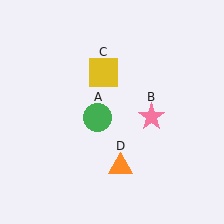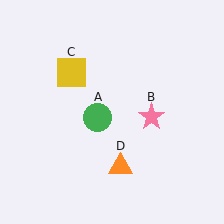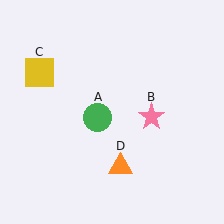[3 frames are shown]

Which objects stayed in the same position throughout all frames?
Green circle (object A) and pink star (object B) and orange triangle (object D) remained stationary.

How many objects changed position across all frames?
1 object changed position: yellow square (object C).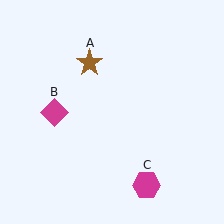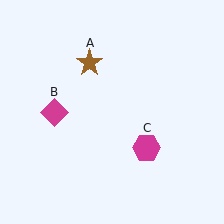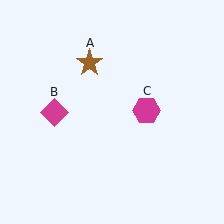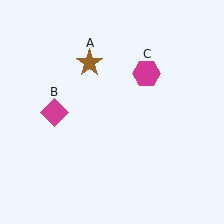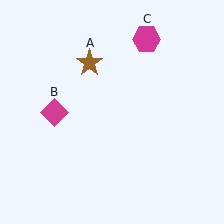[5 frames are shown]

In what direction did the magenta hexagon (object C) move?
The magenta hexagon (object C) moved up.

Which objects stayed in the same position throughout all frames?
Brown star (object A) and magenta diamond (object B) remained stationary.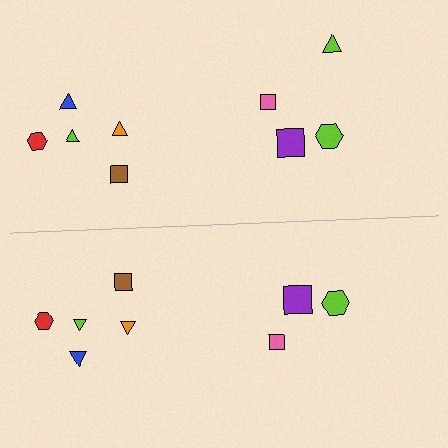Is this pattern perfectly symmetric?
No, the pattern is not perfectly symmetric. A lime triangle is missing from the bottom side.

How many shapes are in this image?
There are 17 shapes in this image.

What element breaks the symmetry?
A lime triangle is missing from the bottom side.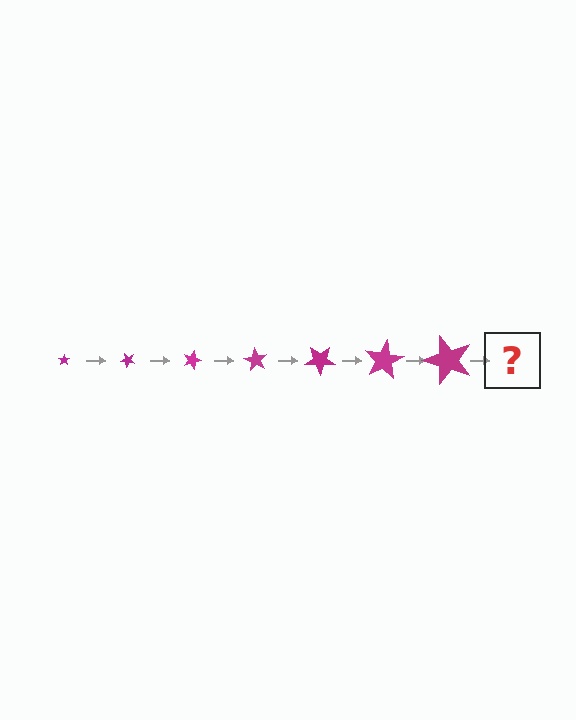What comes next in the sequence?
The next element should be a star, larger than the previous one and rotated 315 degrees from the start.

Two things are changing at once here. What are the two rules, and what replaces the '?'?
The two rules are that the star grows larger each step and it rotates 45 degrees each step. The '?' should be a star, larger than the previous one and rotated 315 degrees from the start.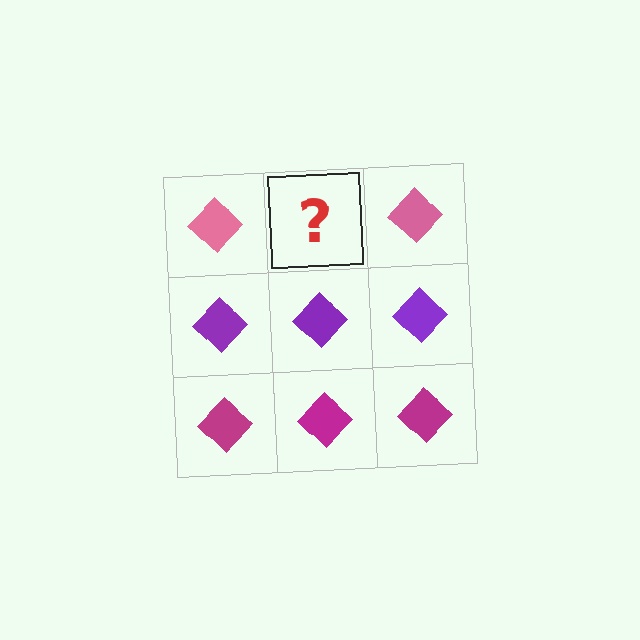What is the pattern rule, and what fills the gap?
The rule is that each row has a consistent color. The gap should be filled with a pink diamond.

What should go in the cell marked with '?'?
The missing cell should contain a pink diamond.